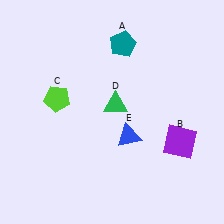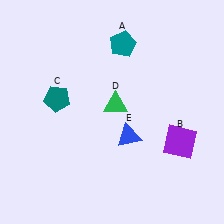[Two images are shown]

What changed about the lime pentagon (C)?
In Image 1, C is lime. In Image 2, it changed to teal.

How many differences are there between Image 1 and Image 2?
There is 1 difference between the two images.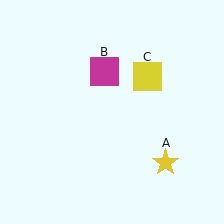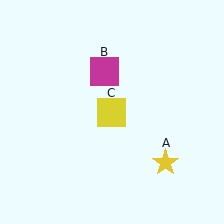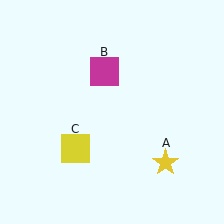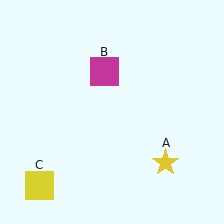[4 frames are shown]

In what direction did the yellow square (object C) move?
The yellow square (object C) moved down and to the left.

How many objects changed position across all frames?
1 object changed position: yellow square (object C).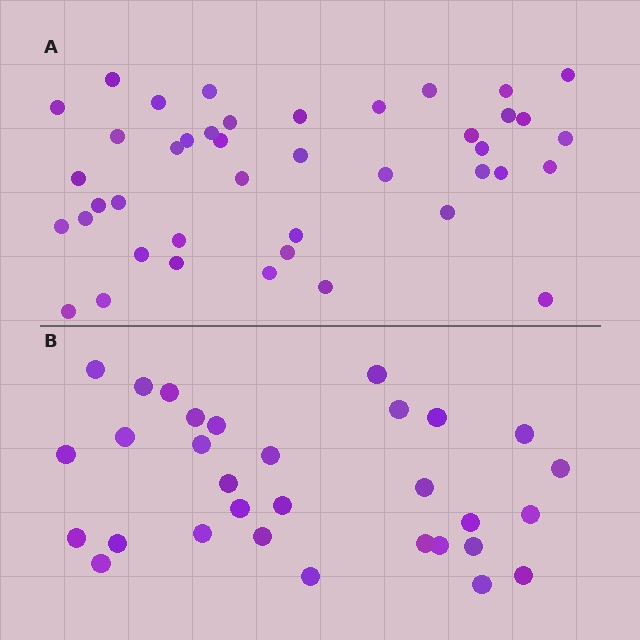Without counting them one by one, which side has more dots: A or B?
Region A (the top region) has more dots.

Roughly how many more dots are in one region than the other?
Region A has roughly 12 or so more dots than region B.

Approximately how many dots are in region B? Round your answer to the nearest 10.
About 30 dots. (The exact count is 31, which rounds to 30.)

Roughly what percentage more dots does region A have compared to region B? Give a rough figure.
About 35% more.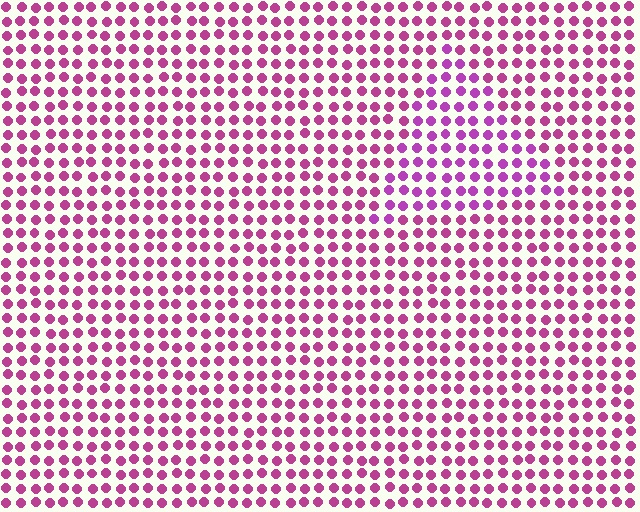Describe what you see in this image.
The image is filled with small magenta elements in a uniform arrangement. A triangle-shaped region is visible where the elements are tinted to a slightly different hue, forming a subtle color boundary.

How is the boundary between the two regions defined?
The boundary is defined purely by a slight shift in hue (about 21 degrees). Spacing, size, and orientation are identical on both sides.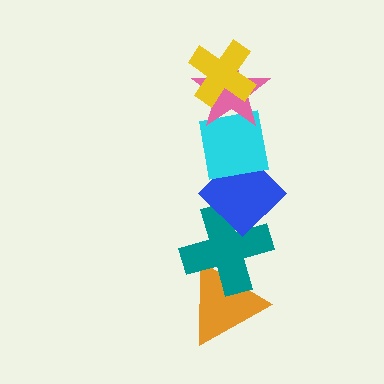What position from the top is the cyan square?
The cyan square is 3rd from the top.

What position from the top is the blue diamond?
The blue diamond is 4th from the top.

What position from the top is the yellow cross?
The yellow cross is 1st from the top.